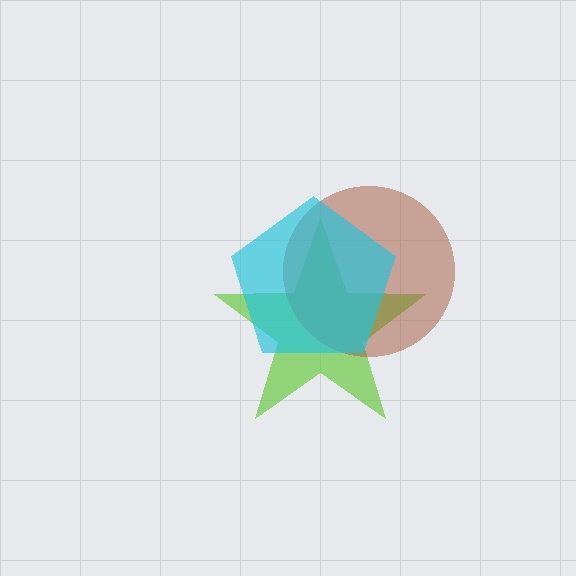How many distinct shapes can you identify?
There are 3 distinct shapes: a lime star, a brown circle, a cyan pentagon.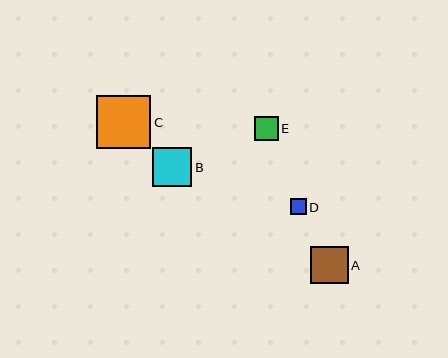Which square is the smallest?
Square D is the smallest with a size of approximately 16 pixels.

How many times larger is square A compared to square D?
Square A is approximately 2.3 times the size of square D.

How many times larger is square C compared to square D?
Square C is approximately 3.4 times the size of square D.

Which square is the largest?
Square C is the largest with a size of approximately 54 pixels.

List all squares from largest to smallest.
From largest to smallest: C, B, A, E, D.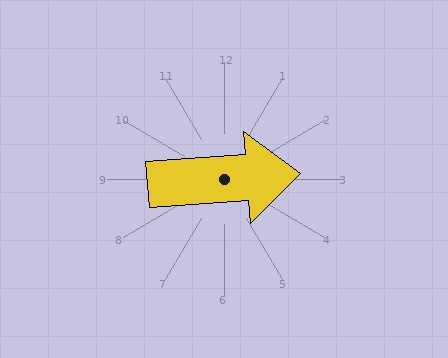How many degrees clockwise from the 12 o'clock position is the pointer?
Approximately 86 degrees.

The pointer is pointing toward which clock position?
Roughly 3 o'clock.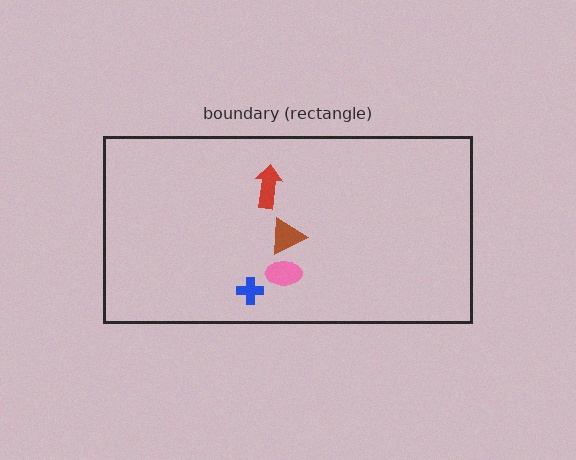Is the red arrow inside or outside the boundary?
Inside.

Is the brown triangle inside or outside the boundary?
Inside.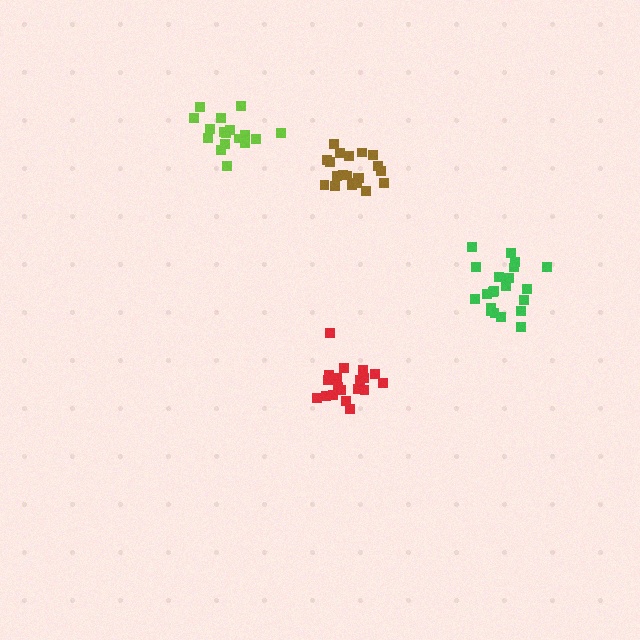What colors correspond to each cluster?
The clusters are colored: brown, green, red, lime.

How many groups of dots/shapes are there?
There are 4 groups.